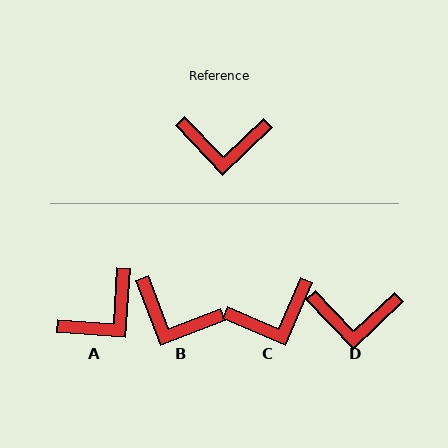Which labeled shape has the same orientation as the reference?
D.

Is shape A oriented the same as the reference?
No, it is off by about 43 degrees.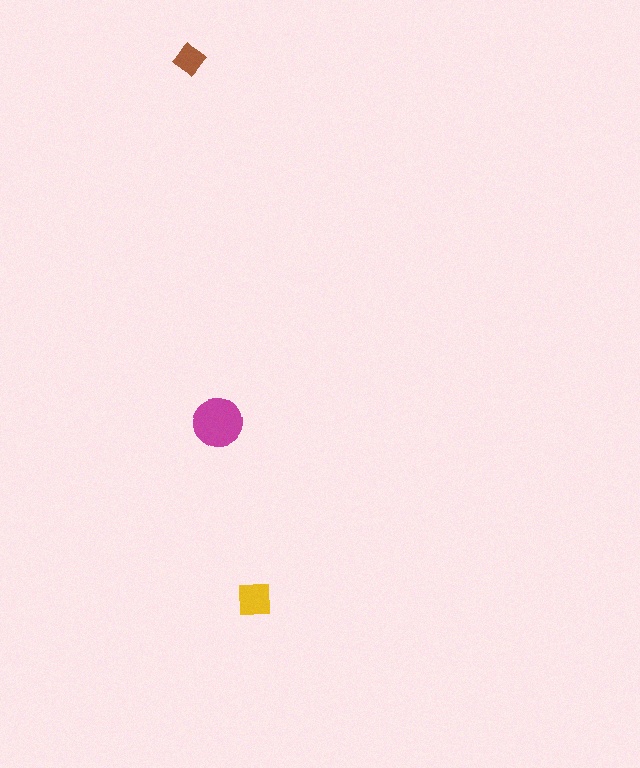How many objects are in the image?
There are 3 objects in the image.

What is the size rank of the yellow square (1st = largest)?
2nd.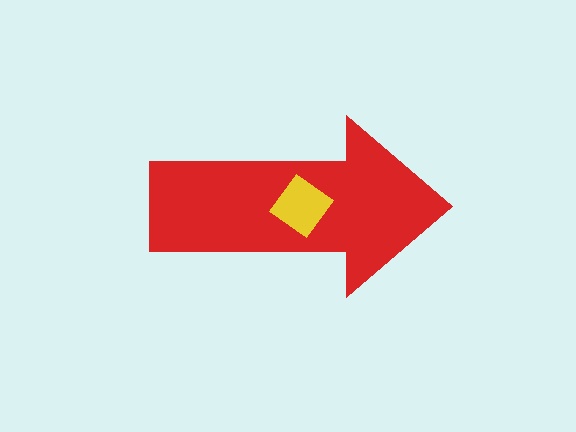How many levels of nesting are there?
2.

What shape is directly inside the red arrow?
The yellow diamond.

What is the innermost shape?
The yellow diamond.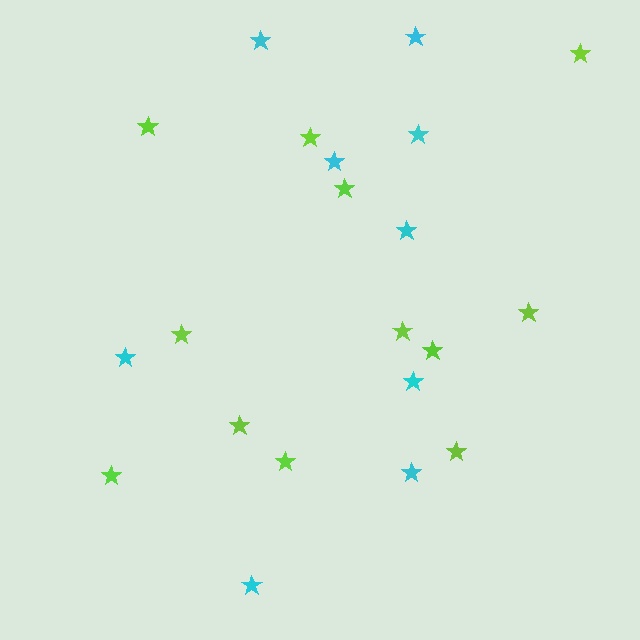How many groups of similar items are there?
There are 2 groups: one group of lime stars (12) and one group of cyan stars (9).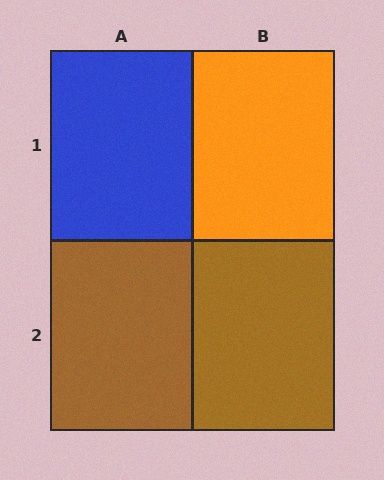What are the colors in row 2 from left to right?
Brown, brown.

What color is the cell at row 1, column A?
Blue.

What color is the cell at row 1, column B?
Orange.